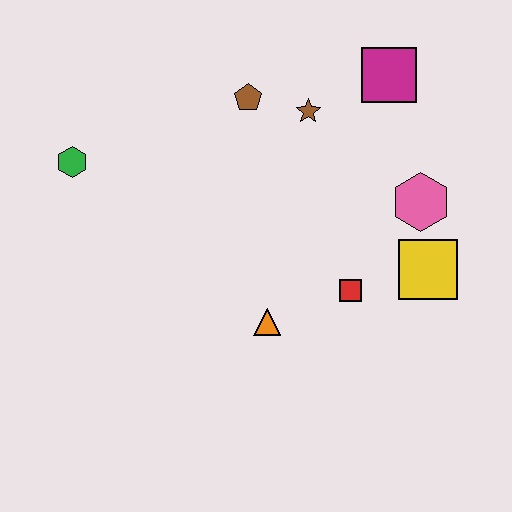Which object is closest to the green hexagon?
The brown pentagon is closest to the green hexagon.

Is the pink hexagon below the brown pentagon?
Yes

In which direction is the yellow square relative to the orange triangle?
The yellow square is to the right of the orange triangle.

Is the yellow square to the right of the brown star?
Yes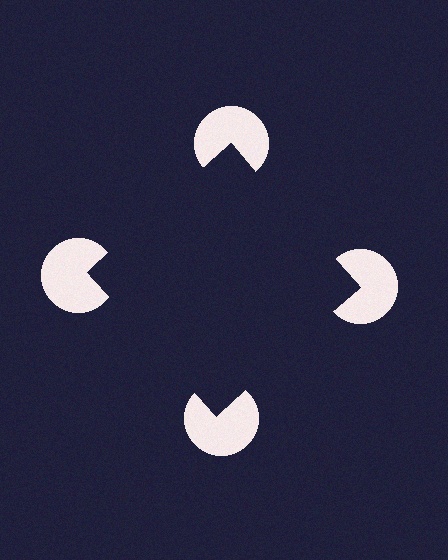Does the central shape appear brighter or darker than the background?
It typically appears slightly darker than the background, even though no actual brightness change is drawn.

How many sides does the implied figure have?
4 sides.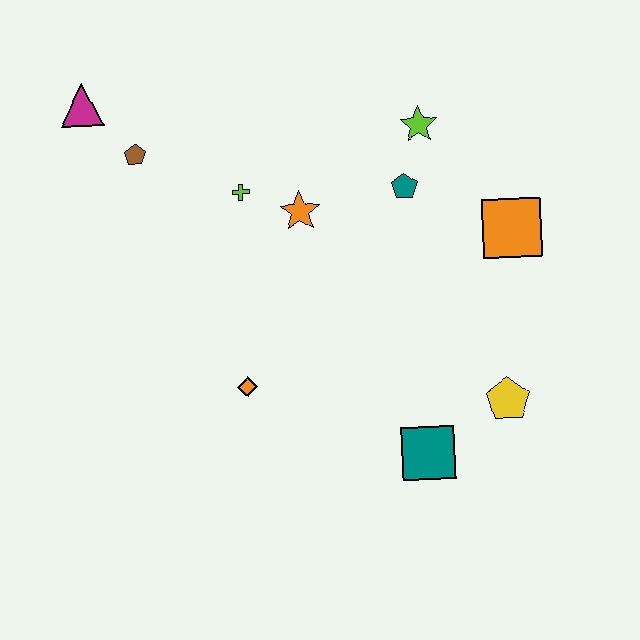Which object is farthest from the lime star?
The magenta triangle is farthest from the lime star.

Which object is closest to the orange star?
The lime cross is closest to the orange star.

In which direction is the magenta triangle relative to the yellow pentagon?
The magenta triangle is to the left of the yellow pentagon.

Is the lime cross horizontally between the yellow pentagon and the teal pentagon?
No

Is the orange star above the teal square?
Yes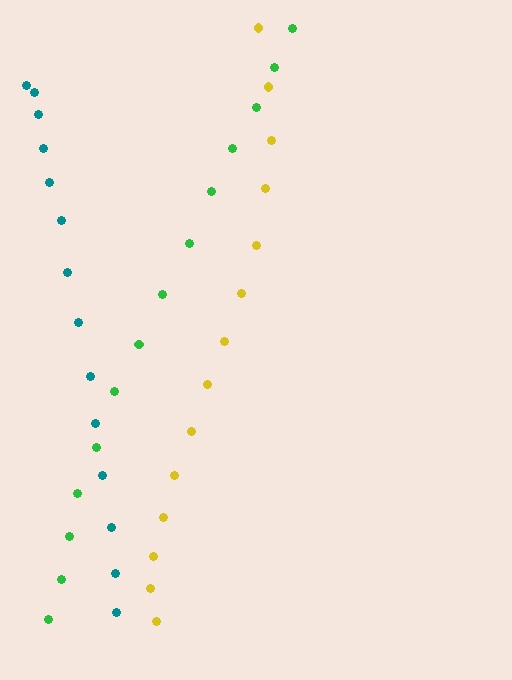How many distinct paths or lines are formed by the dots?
There are 3 distinct paths.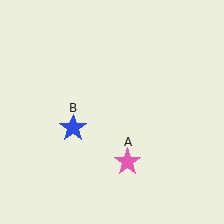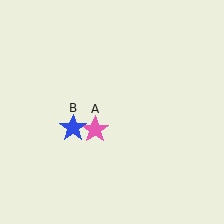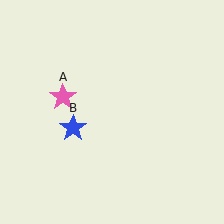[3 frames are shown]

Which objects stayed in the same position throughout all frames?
Blue star (object B) remained stationary.